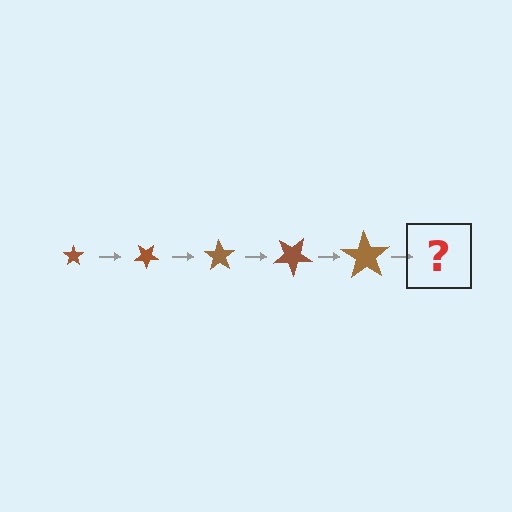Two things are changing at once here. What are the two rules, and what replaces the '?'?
The two rules are that the star grows larger each step and it rotates 35 degrees each step. The '?' should be a star, larger than the previous one and rotated 175 degrees from the start.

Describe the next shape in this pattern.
It should be a star, larger than the previous one and rotated 175 degrees from the start.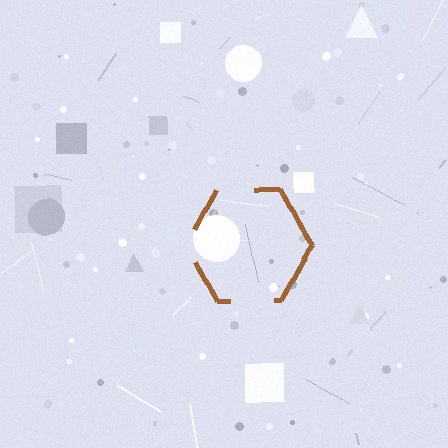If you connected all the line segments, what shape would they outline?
They would outline a hexagon.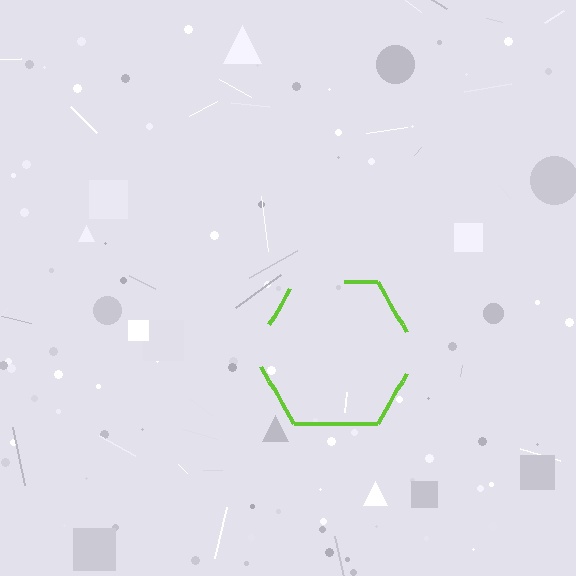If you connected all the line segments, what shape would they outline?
They would outline a hexagon.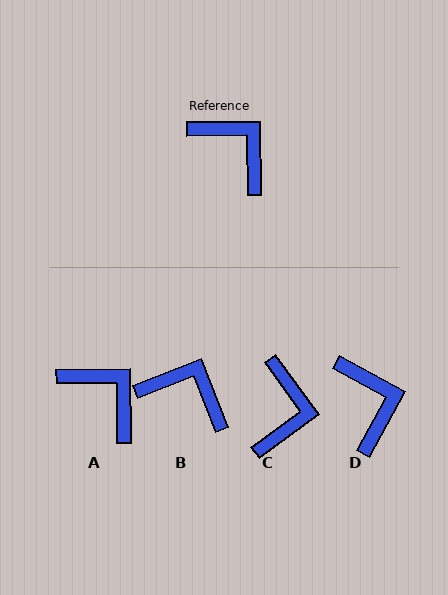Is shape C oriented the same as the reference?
No, it is off by about 54 degrees.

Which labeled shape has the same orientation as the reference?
A.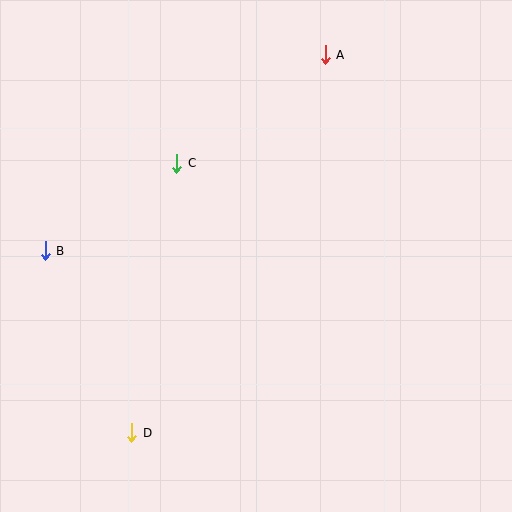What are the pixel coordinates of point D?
Point D is at (132, 433).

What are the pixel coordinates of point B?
Point B is at (45, 251).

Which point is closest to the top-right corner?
Point A is closest to the top-right corner.